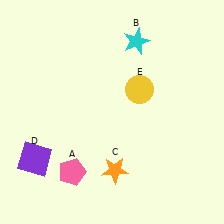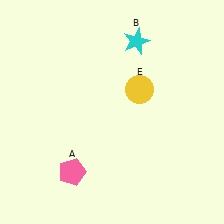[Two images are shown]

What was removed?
The orange star (C), the purple square (D) were removed in Image 2.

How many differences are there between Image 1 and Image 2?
There are 2 differences between the two images.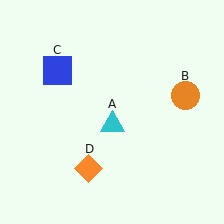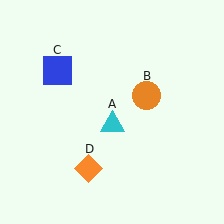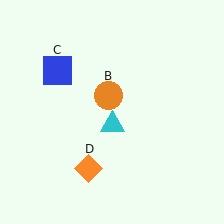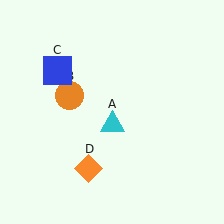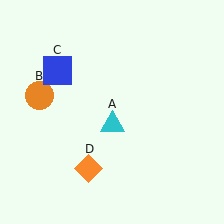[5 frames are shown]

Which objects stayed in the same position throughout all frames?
Cyan triangle (object A) and blue square (object C) and orange diamond (object D) remained stationary.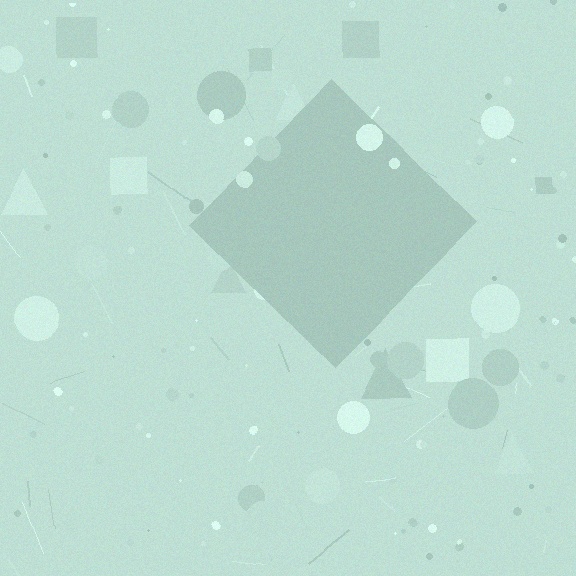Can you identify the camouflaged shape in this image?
The camouflaged shape is a diamond.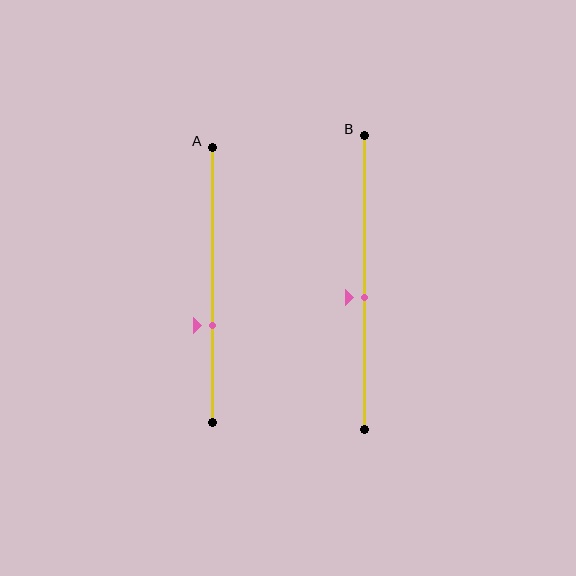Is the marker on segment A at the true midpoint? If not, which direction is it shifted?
No, the marker on segment A is shifted downward by about 15% of the segment length.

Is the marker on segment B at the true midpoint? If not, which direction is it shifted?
No, the marker on segment B is shifted downward by about 5% of the segment length.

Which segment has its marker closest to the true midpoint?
Segment B has its marker closest to the true midpoint.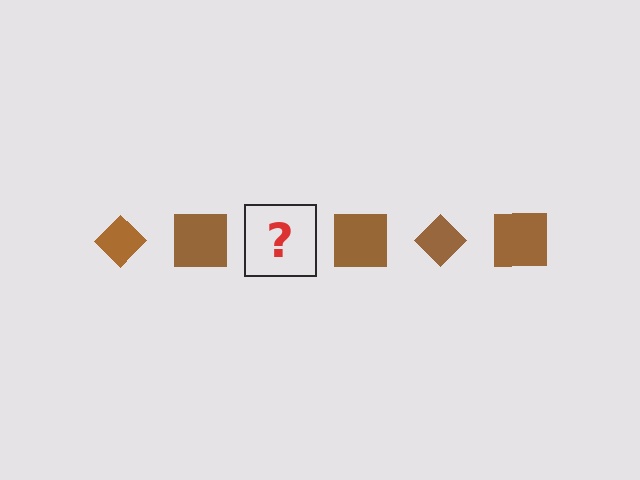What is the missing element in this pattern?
The missing element is a brown diamond.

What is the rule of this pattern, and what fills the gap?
The rule is that the pattern cycles through diamond, square shapes in brown. The gap should be filled with a brown diamond.